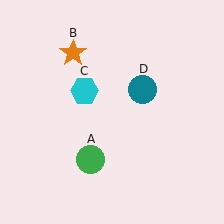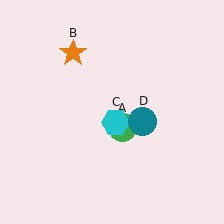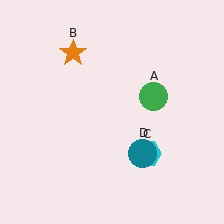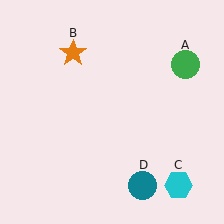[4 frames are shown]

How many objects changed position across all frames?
3 objects changed position: green circle (object A), cyan hexagon (object C), teal circle (object D).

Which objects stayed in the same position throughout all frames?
Orange star (object B) remained stationary.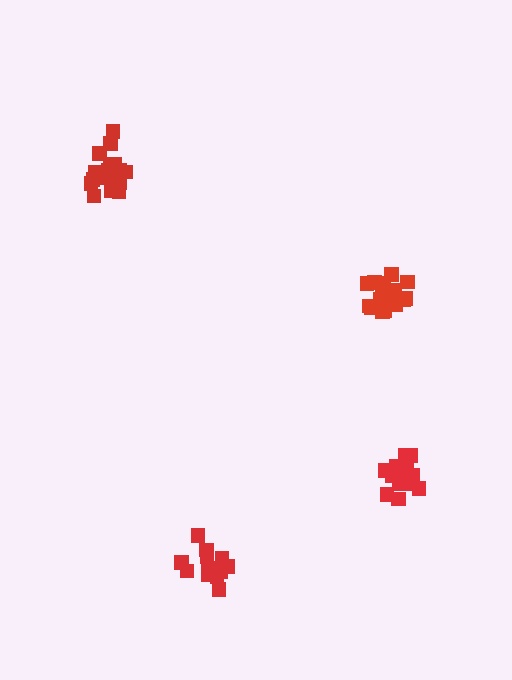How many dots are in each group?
Group 1: 18 dots, Group 2: 20 dots, Group 3: 14 dots, Group 4: 20 dots (72 total).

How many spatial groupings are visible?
There are 4 spatial groupings.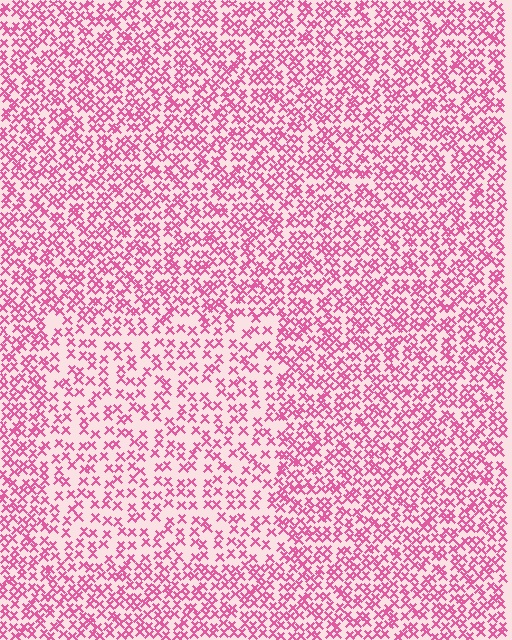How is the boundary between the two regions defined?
The boundary is defined by a change in element density (approximately 1.7x ratio). All elements are the same color, size, and shape.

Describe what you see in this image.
The image contains small pink elements arranged at two different densities. A rectangle-shaped region is visible where the elements are less densely packed than the surrounding area.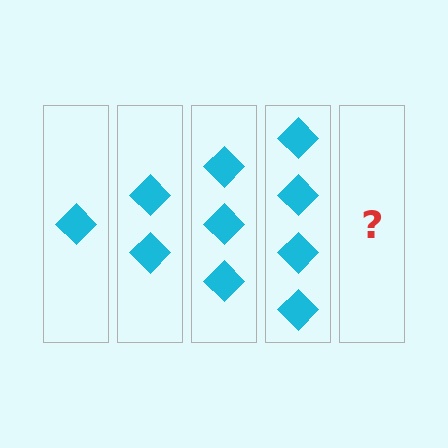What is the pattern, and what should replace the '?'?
The pattern is that each step adds one more diamond. The '?' should be 5 diamonds.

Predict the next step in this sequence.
The next step is 5 diamonds.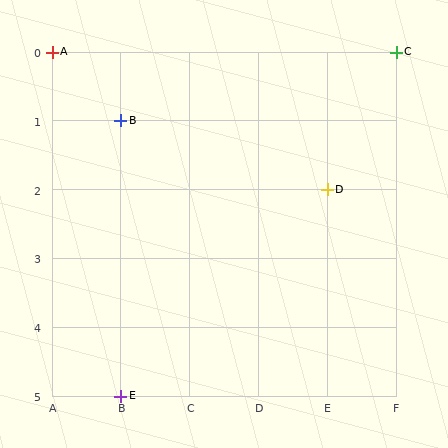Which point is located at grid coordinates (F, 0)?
Point C is at (F, 0).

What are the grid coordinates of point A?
Point A is at grid coordinates (A, 0).